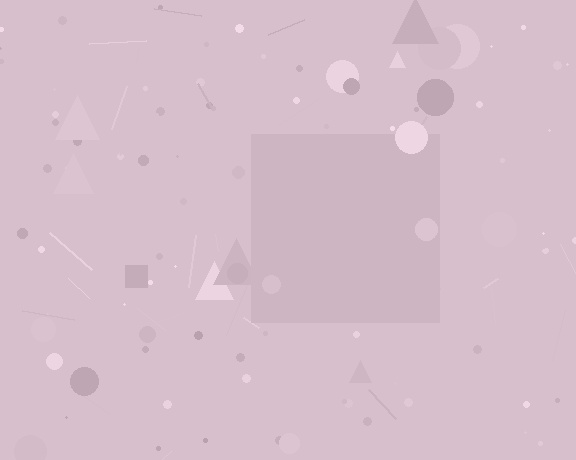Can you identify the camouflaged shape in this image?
The camouflaged shape is a square.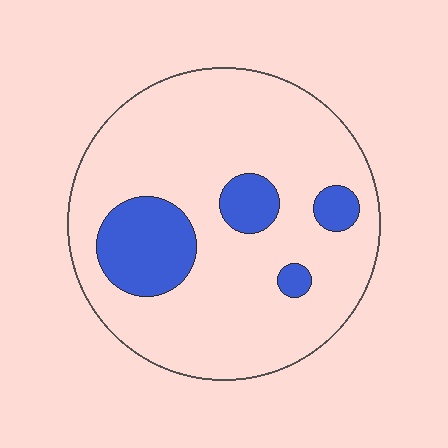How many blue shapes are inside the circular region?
4.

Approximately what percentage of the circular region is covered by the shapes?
Approximately 20%.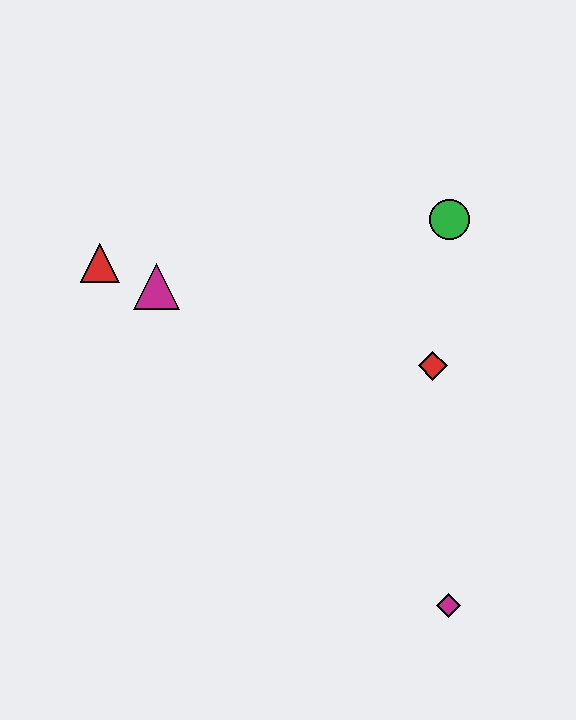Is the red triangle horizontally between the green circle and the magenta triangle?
No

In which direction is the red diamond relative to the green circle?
The red diamond is below the green circle.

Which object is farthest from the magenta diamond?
The red triangle is farthest from the magenta diamond.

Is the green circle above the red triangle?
Yes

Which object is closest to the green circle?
The red diamond is closest to the green circle.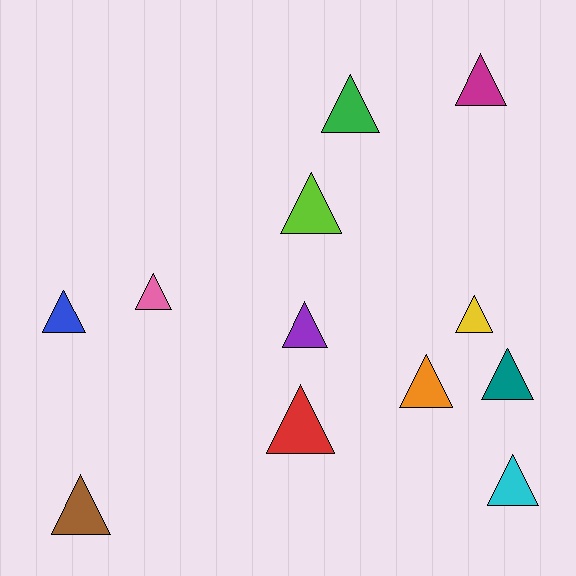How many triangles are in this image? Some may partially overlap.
There are 12 triangles.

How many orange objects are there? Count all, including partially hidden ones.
There is 1 orange object.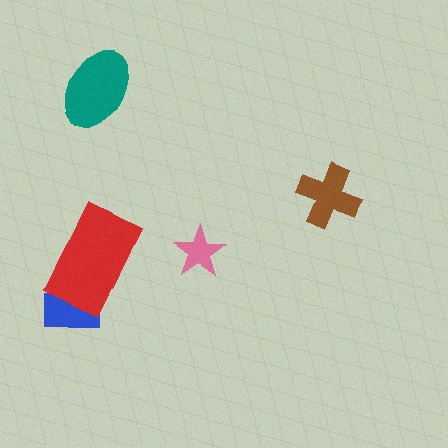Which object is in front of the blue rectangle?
The red rectangle is in front of the blue rectangle.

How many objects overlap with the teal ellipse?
0 objects overlap with the teal ellipse.